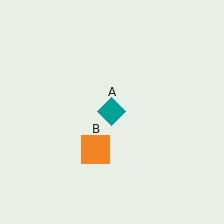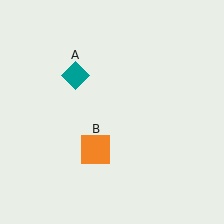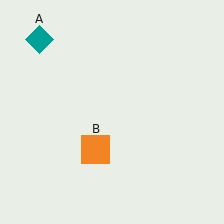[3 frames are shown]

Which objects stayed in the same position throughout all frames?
Orange square (object B) remained stationary.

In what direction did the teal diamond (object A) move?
The teal diamond (object A) moved up and to the left.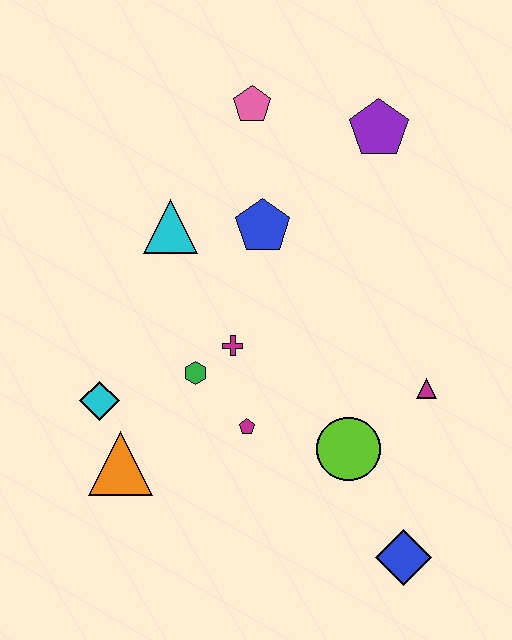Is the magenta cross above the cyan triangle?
No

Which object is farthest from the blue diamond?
The pink pentagon is farthest from the blue diamond.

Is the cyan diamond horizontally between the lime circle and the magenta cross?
No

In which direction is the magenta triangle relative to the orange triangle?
The magenta triangle is to the right of the orange triangle.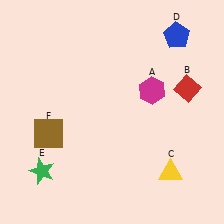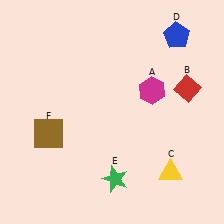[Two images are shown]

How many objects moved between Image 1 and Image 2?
1 object moved between the two images.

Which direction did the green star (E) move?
The green star (E) moved right.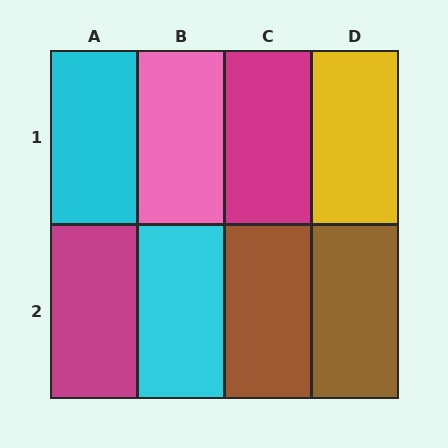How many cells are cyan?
2 cells are cyan.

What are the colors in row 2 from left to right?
Magenta, cyan, brown, brown.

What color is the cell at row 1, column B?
Pink.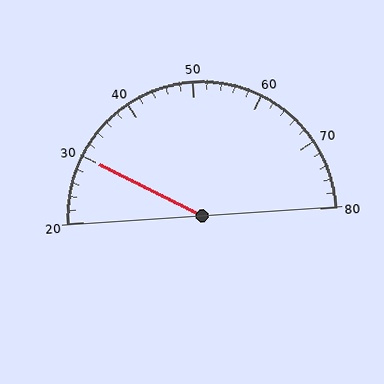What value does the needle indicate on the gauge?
The needle indicates approximately 30.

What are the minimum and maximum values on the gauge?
The gauge ranges from 20 to 80.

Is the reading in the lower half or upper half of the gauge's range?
The reading is in the lower half of the range (20 to 80).